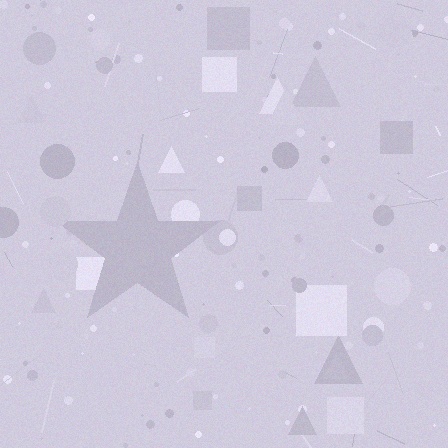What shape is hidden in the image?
A star is hidden in the image.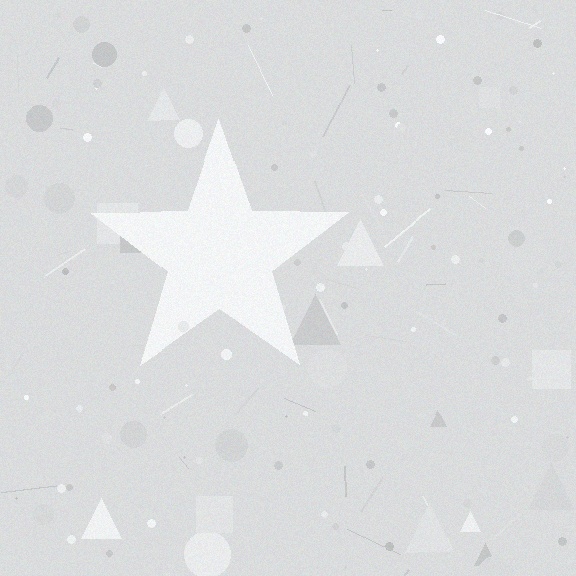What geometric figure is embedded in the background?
A star is embedded in the background.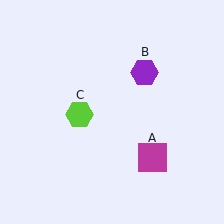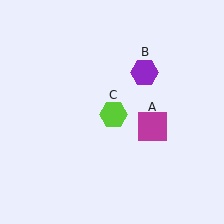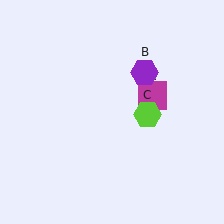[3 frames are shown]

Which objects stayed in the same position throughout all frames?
Purple hexagon (object B) remained stationary.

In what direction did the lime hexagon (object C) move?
The lime hexagon (object C) moved right.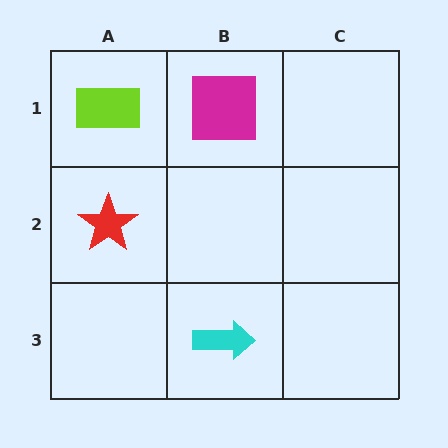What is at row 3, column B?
A cyan arrow.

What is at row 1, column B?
A magenta square.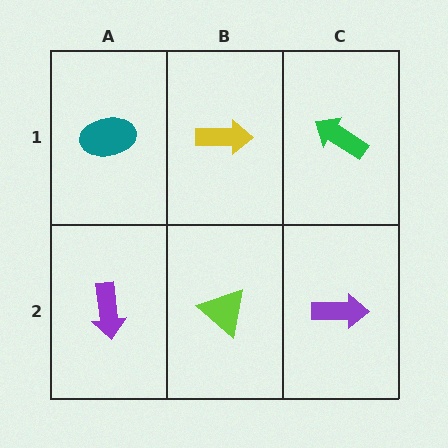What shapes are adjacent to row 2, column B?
A yellow arrow (row 1, column B), a purple arrow (row 2, column A), a purple arrow (row 2, column C).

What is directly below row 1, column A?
A purple arrow.